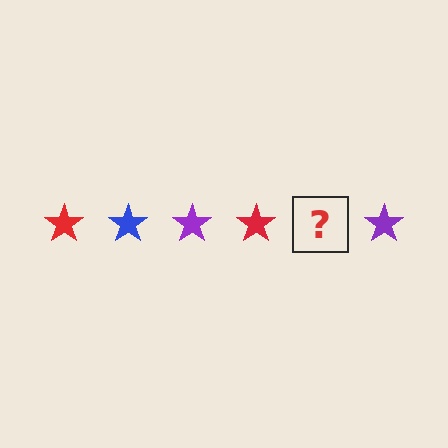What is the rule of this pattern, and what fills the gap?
The rule is that the pattern cycles through red, blue, purple stars. The gap should be filled with a blue star.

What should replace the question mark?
The question mark should be replaced with a blue star.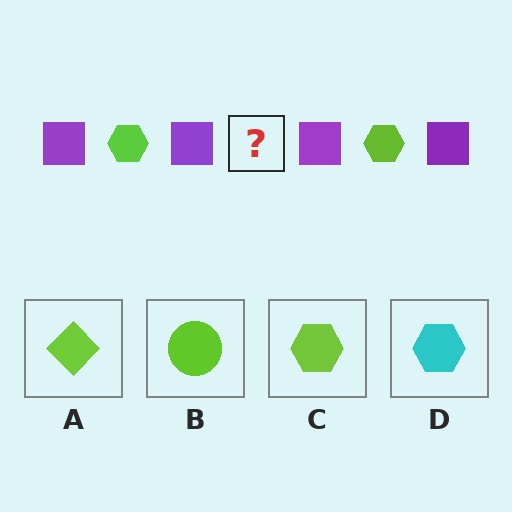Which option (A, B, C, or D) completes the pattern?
C.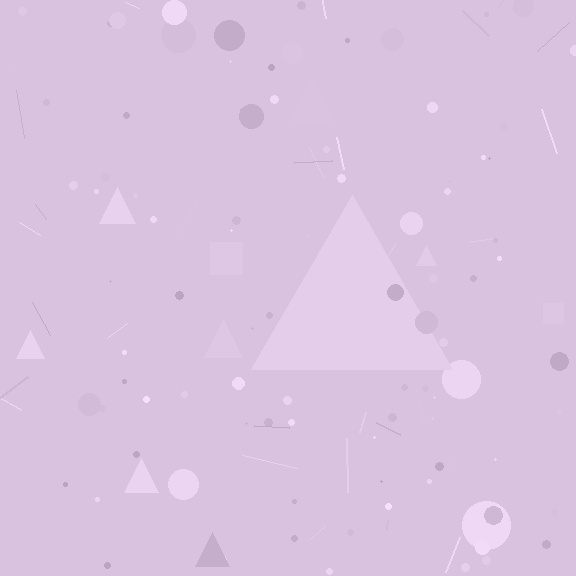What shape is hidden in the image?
A triangle is hidden in the image.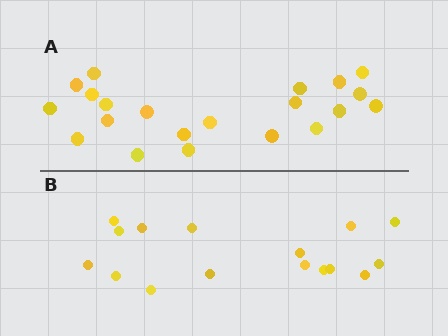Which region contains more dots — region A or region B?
Region A (the top region) has more dots.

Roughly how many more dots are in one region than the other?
Region A has about 5 more dots than region B.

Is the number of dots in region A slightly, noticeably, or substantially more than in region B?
Region A has noticeably more, but not dramatically so. The ratio is roughly 1.3 to 1.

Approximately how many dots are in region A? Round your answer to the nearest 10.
About 20 dots. (The exact count is 21, which rounds to 20.)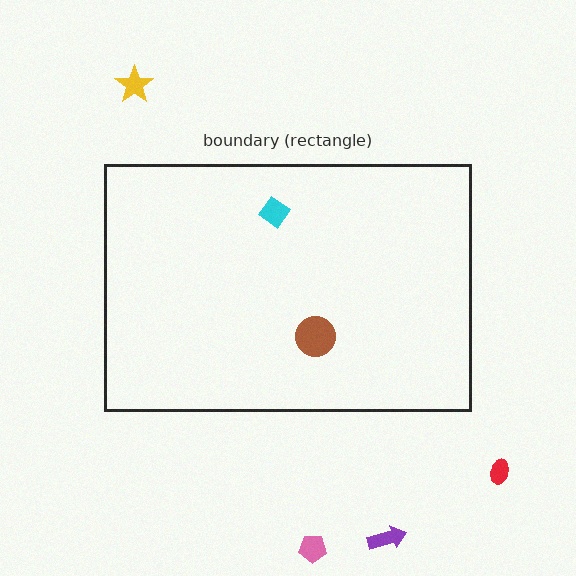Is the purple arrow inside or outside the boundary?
Outside.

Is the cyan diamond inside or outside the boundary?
Inside.